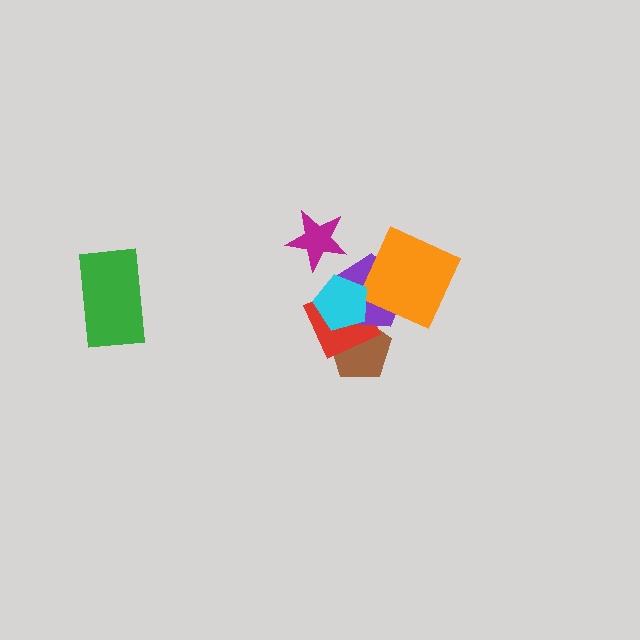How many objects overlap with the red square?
3 objects overlap with the red square.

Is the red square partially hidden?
Yes, it is partially covered by another shape.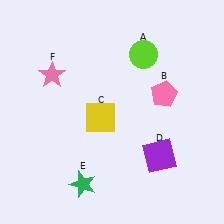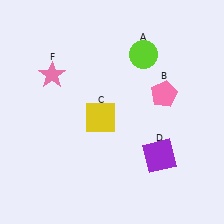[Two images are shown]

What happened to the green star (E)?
The green star (E) was removed in Image 2. It was in the bottom-left area of Image 1.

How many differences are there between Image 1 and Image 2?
There is 1 difference between the two images.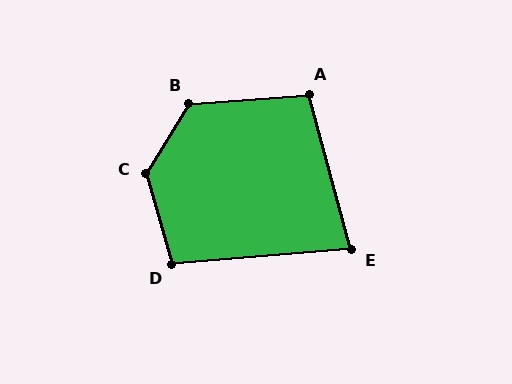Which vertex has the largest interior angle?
C, at approximately 133 degrees.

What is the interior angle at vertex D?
Approximately 101 degrees (obtuse).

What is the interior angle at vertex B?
Approximately 125 degrees (obtuse).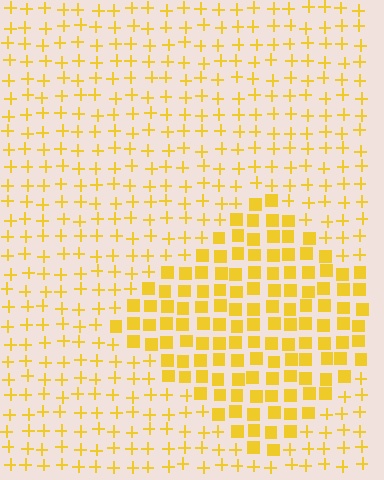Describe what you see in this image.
The image is filled with small yellow elements arranged in a uniform grid. A diamond-shaped region contains squares, while the surrounding area contains plus signs. The boundary is defined purely by the change in element shape.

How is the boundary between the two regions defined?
The boundary is defined by a change in element shape: squares inside vs. plus signs outside. All elements share the same color and spacing.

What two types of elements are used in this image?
The image uses squares inside the diamond region and plus signs outside it.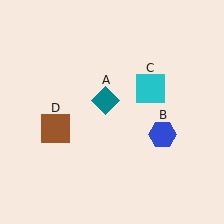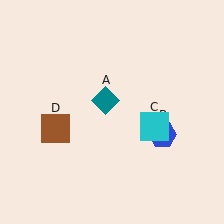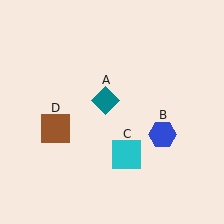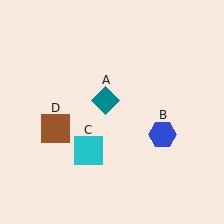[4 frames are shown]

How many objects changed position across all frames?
1 object changed position: cyan square (object C).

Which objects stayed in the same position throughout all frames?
Teal diamond (object A) and blue hexagon (object B) and brown square (object D) remained stationary.